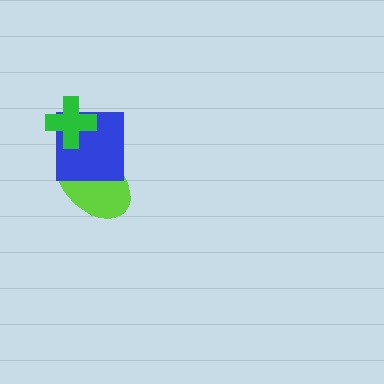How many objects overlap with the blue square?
2 objects overlap with the blue square.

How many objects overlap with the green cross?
1 object overlaps with the green cross.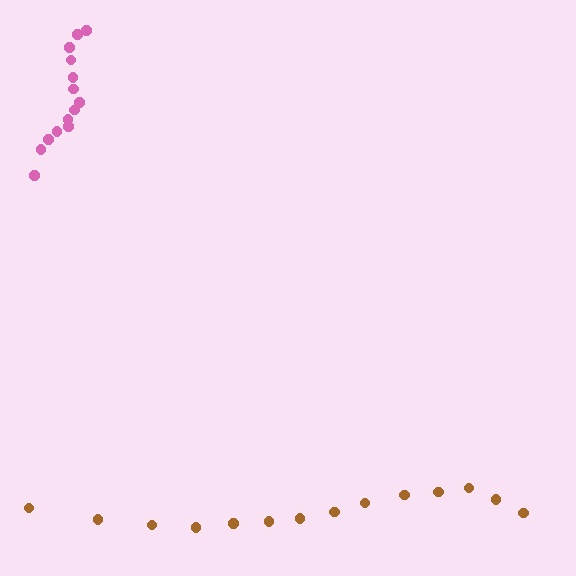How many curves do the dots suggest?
There are 2 distinct paths.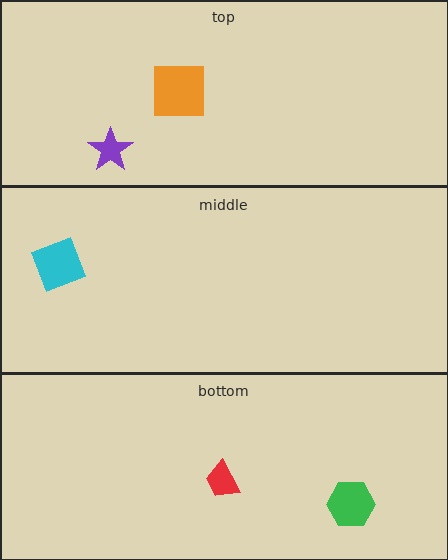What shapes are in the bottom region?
The green hexagon, the red trapezoid.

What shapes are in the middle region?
The cyan diamond.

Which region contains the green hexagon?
The bottom region.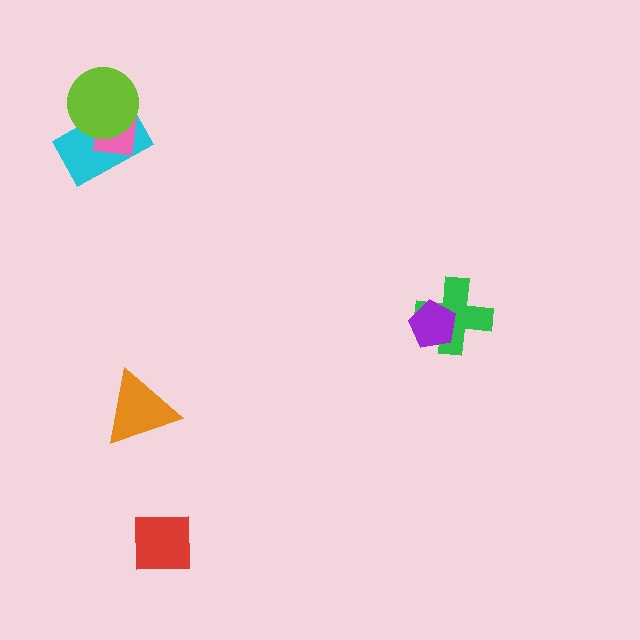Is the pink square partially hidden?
Yes, it is partially covered by another shape.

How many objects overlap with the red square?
0 objects overlap with the red square.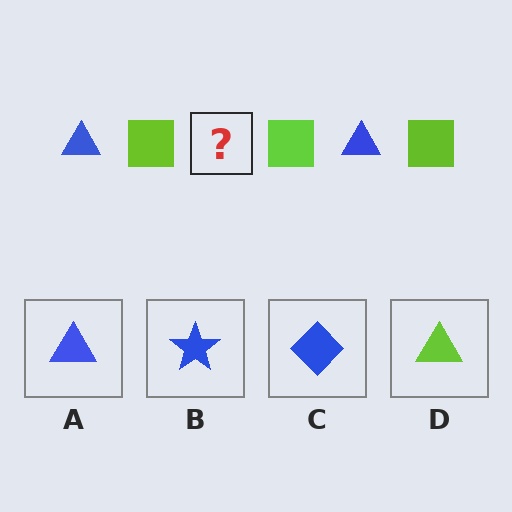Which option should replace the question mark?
Option A.